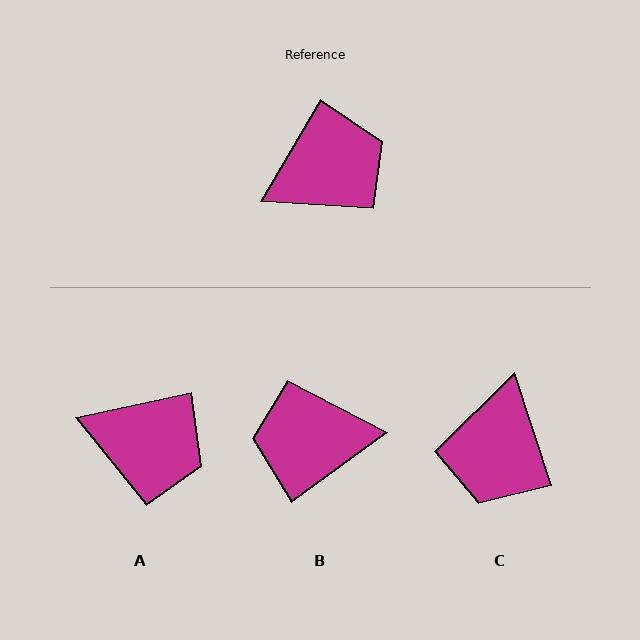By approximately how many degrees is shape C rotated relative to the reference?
Approximately 132 degrees clockwise.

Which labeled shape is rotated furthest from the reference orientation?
B, about 156 degrees away.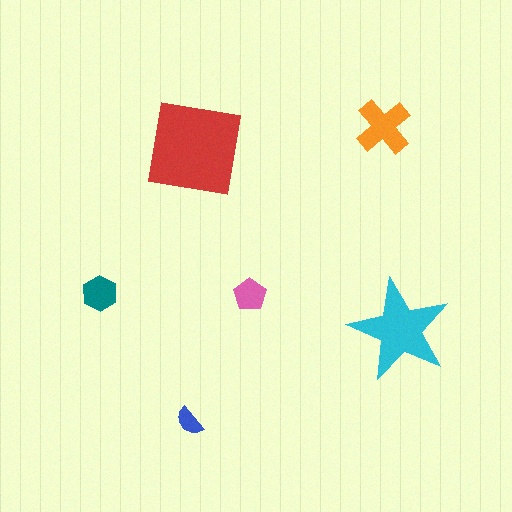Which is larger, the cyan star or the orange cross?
The cyan star.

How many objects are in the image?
There are 6 objects in the image.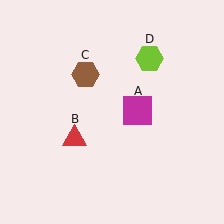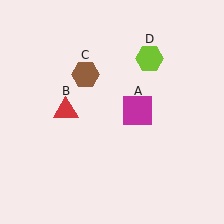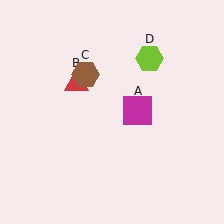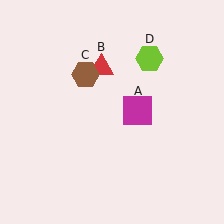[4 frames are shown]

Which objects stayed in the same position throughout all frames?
Magenta square (object A) and brown hexagon (object C) and lime hexagon (object D) remained stationary.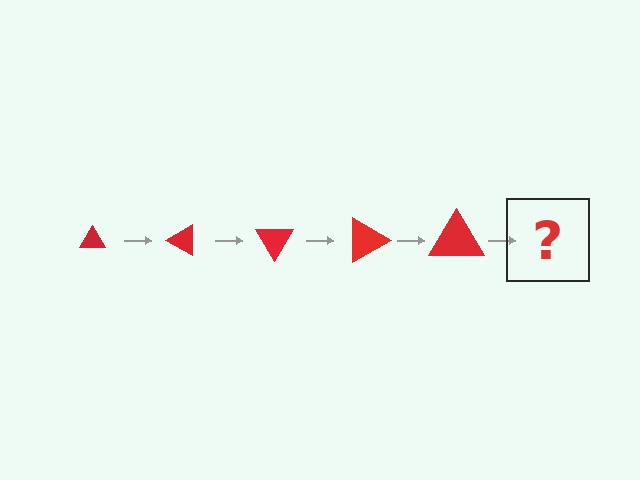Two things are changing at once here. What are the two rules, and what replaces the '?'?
The two rules are that the triangle grows larger each step and it rotates 30 degrees each step. The '?' should be a triangle, larger than the previous one and rotated 150 degrees from the start.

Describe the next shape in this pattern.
It should be a triangle, larger than the previous one and rotated 150 degrees from the start.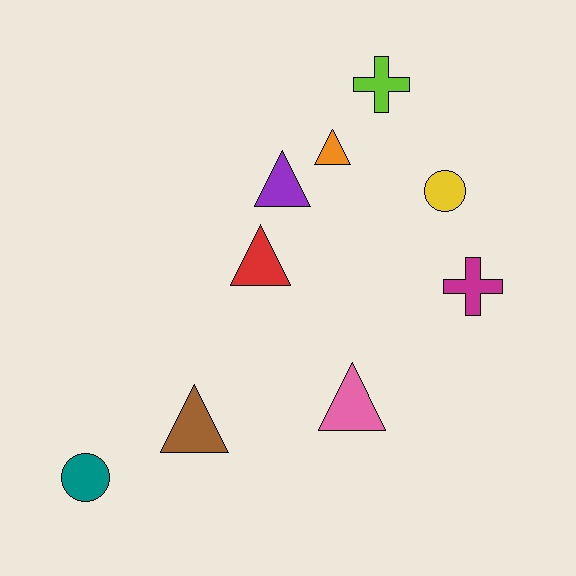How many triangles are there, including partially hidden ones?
There are 5 triangles.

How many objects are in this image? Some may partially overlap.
There are 9 objects.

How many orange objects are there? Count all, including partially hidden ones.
There is 1 orange object.